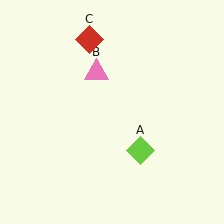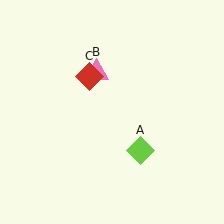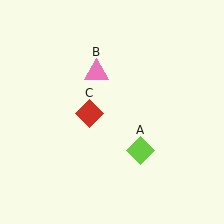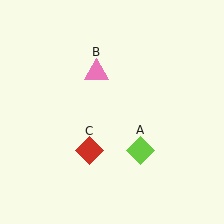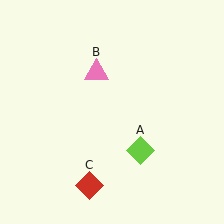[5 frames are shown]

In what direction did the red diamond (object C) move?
The red diamond (object C) moved down.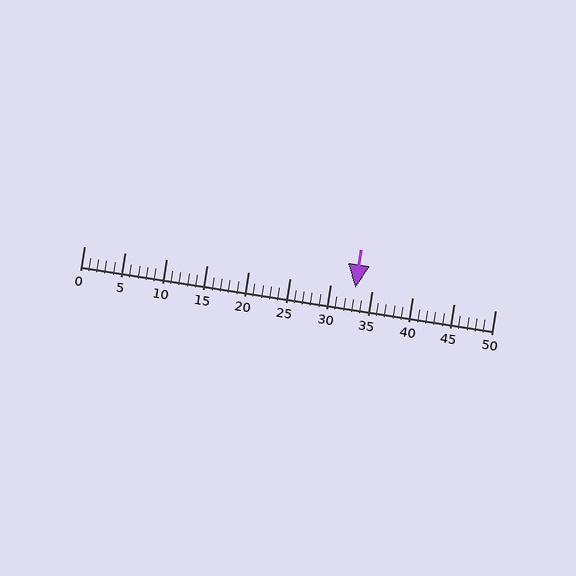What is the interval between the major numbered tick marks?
The major tick marks are spaced 5 units apart.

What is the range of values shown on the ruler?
The ruler shows values from 0 to 50.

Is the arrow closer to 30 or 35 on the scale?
The arrow is closer to 35.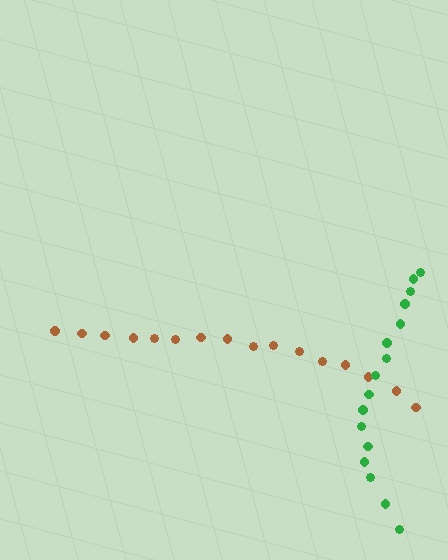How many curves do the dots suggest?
There are 2 distinct paths.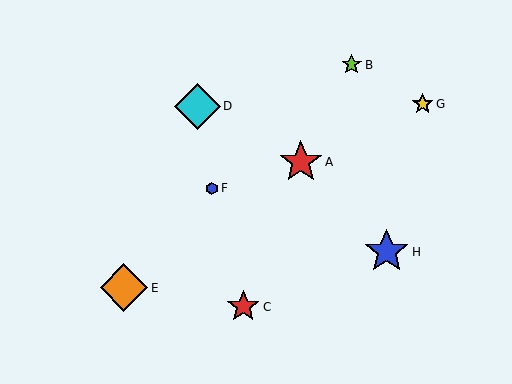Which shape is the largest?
The orange diamond (labeled E) is the largest.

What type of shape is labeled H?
Shape H is a blue star.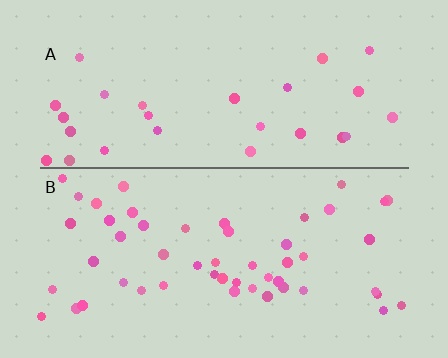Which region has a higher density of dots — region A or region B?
B (the bottom).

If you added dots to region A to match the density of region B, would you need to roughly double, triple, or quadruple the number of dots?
Approximately double.